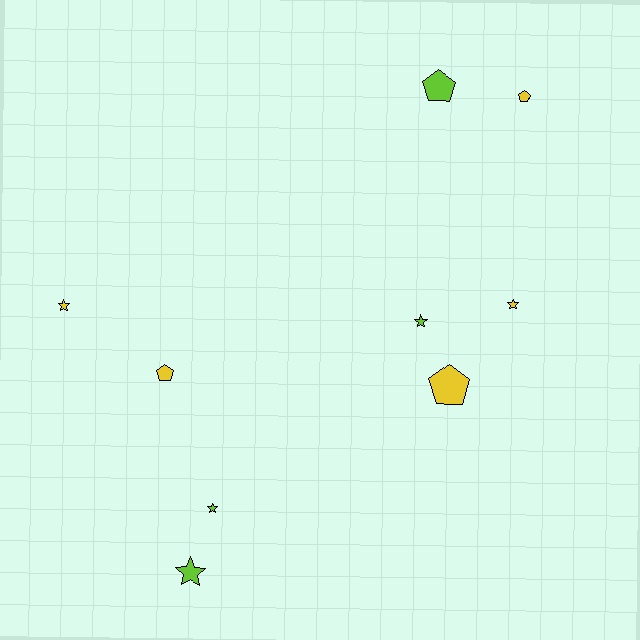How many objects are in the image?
There are 9 objects.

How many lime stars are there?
There are 3 lime stars.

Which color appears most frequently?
Yellow, with 5 objects.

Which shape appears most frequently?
Star, with 5 objects.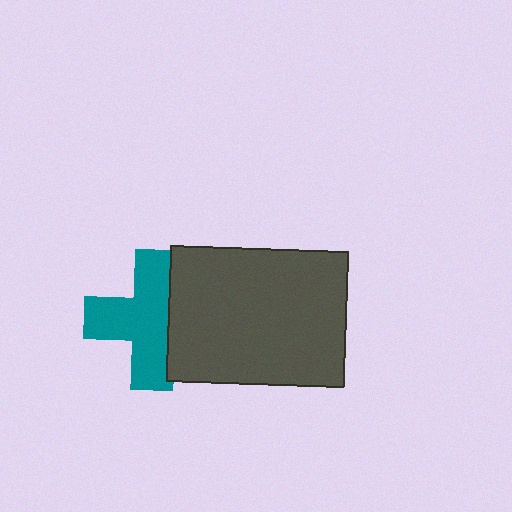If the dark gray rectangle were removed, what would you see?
You would see the complete teal cross.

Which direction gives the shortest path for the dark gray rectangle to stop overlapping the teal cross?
Moving right gives the shortest separation.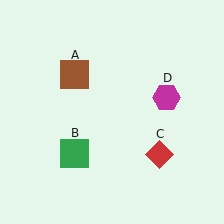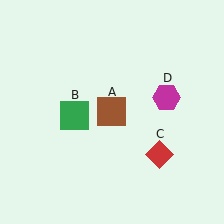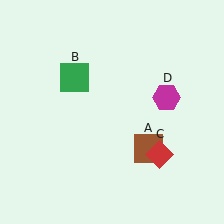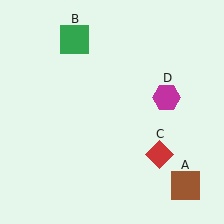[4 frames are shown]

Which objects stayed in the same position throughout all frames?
Red diamond (object C) and magenta hexagon (object D) remained stationary.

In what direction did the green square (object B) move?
The green square (object B) moved up.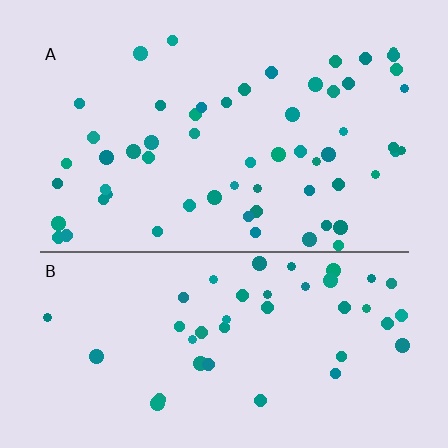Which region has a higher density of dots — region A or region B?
A (the top).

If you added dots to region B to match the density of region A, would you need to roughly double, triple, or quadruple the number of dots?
Approximately double.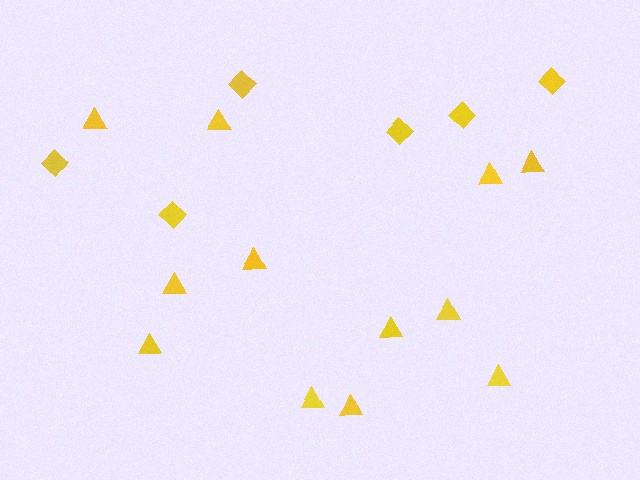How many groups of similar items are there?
There are 2 groups: one group of diamonds (6) and one group of triangles (12).